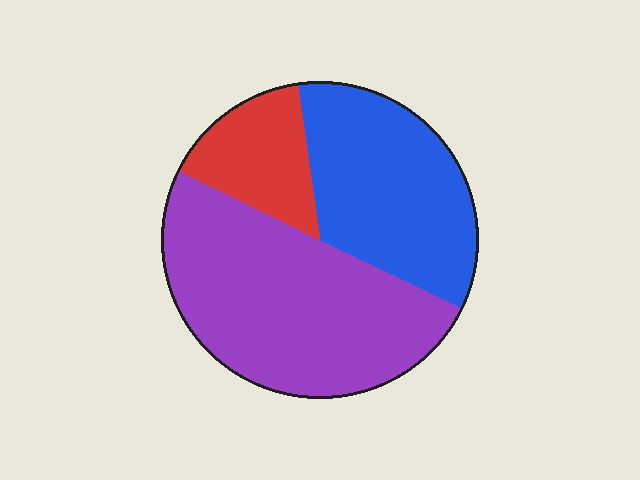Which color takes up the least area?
Red, at roughly 15%.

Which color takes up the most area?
Purple, at roughly 50%.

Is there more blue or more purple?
Purple.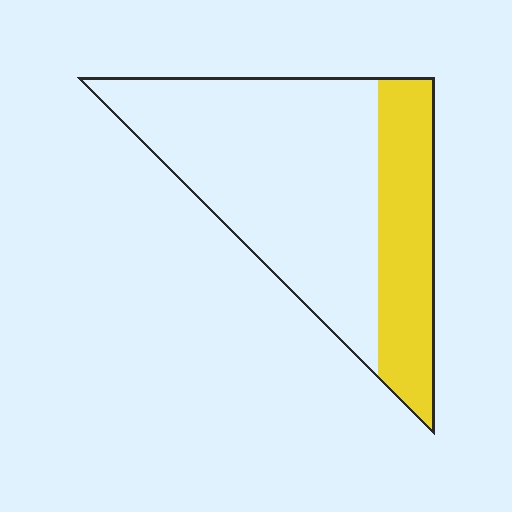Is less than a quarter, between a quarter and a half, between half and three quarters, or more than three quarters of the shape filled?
Between a quarter and a half.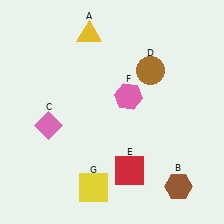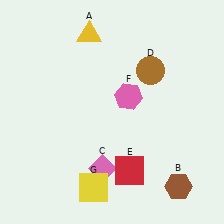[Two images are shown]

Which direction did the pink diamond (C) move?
The pink diamond (C) moved right.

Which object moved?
The pink diamond (C) moved right.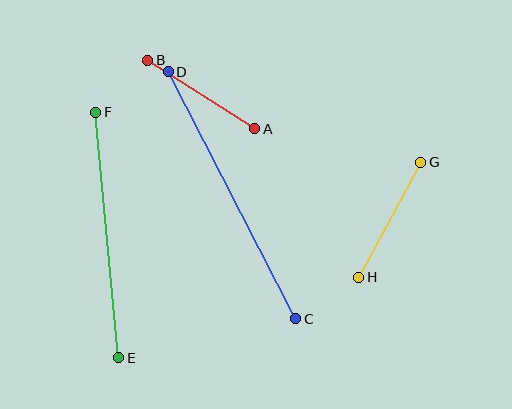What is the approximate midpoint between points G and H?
The midpoint is at approximately (390, 220) pixels.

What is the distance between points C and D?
The distance is approximately 278 pixels.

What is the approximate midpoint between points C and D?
The midpoint is at approximately (232, 195) pixels.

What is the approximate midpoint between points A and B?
The midpoint is at approximately (201, 94) pixels.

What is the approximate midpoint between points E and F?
The midpoint is at approximately (107, 235) pixels.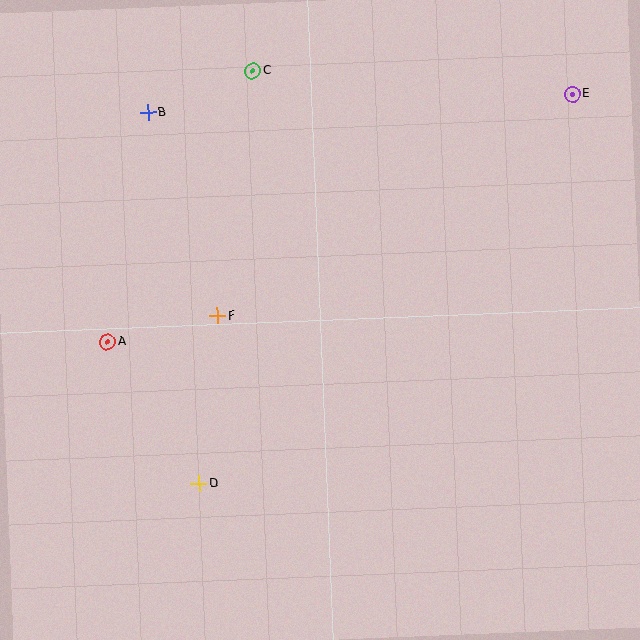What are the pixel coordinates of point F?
Point F is at (218, 316).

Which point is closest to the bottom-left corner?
Point D is closest to the bottom-left corner.